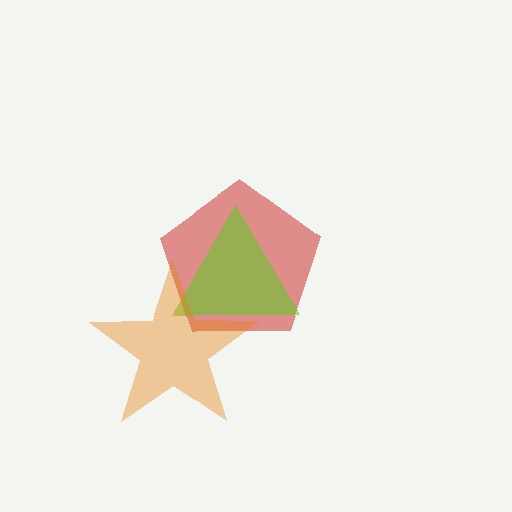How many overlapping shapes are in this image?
There are 3 overlapping shapes in the image.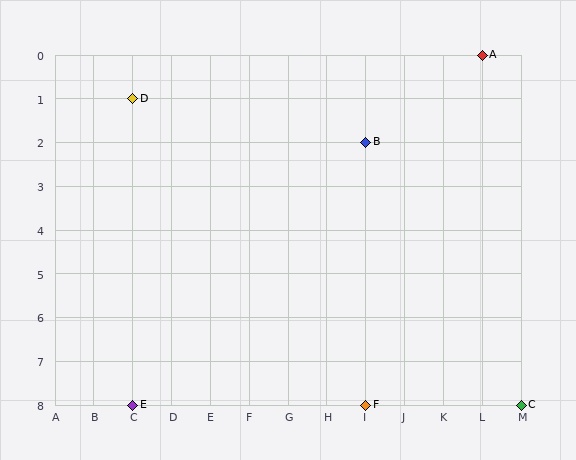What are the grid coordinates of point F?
Point F is at grid coordinates (I, 8).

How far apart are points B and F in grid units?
Points B and F are 6 rows apart.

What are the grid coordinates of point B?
Point B is at grid coordinates (I, 2).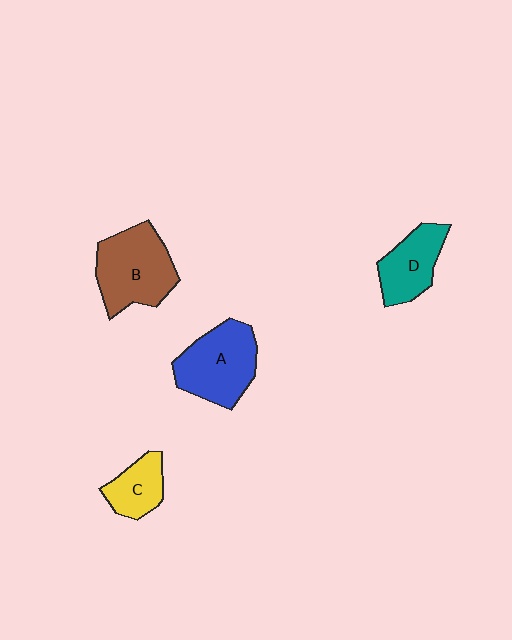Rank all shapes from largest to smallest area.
From largest to smallest: B (brown), A (blue), D (teal), C (yellow).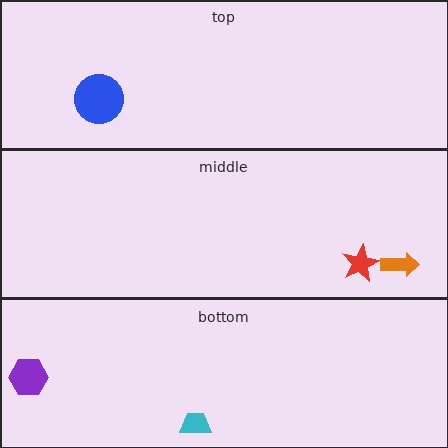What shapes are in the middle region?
The red star, the orange arrow.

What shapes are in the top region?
The blue circle.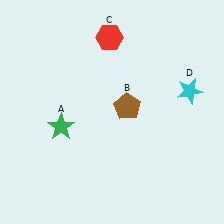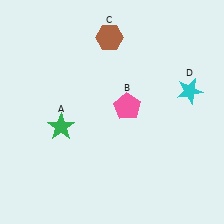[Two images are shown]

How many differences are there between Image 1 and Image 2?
There are 2 differences between the two images.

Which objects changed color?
B changed from brown to pink. C changed from red to brown.